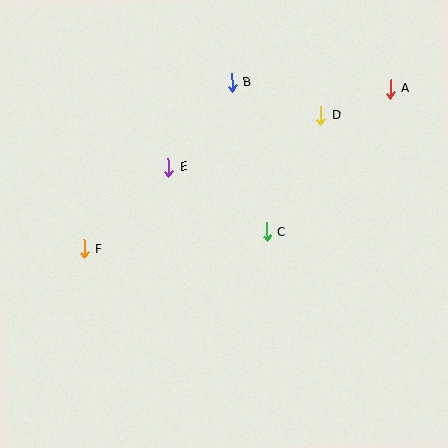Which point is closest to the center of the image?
Point C at (266, 232) is closest to the center.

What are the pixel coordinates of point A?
Point A is at (390, 89).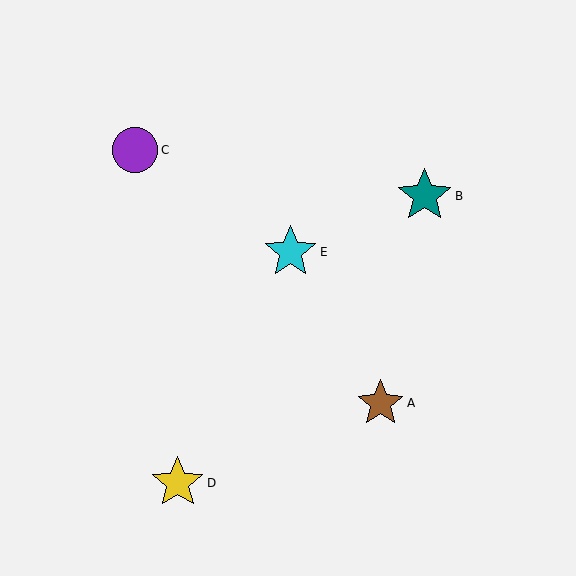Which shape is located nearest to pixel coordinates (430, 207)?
The teal star (labeled B) at (425, 196) is nearest to that location.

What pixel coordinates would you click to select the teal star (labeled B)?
Click at (425, 196) to select the teal star B.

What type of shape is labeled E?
Shape E is a cyan star.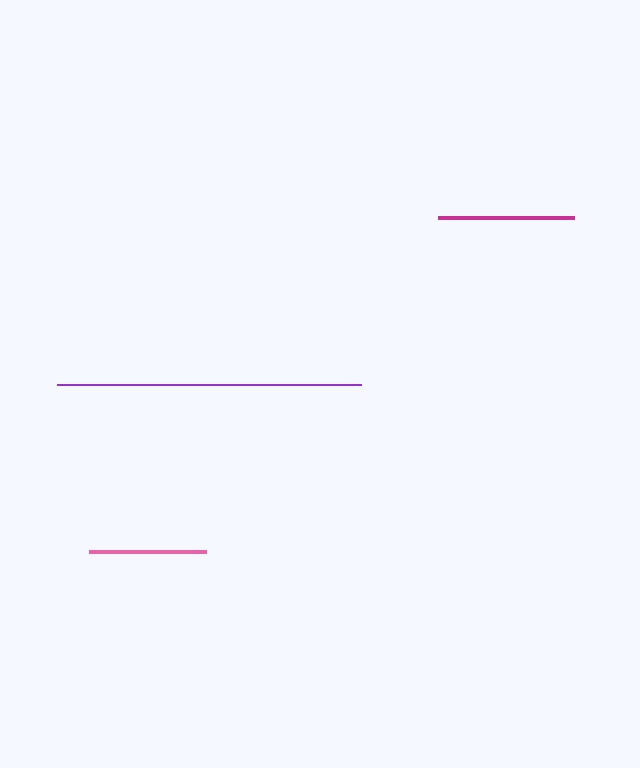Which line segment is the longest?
The purple line is the longest at approximately 305 pixels.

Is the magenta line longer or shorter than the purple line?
The purple line is longer than the magenta line.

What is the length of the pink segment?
The pink segment is approximately 117 pixels long.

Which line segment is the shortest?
The pink line is the shortest at approximately 117 pixels.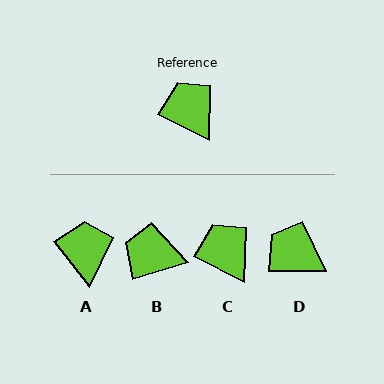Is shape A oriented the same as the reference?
No, it is off by about 24 degrees.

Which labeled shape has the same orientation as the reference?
C.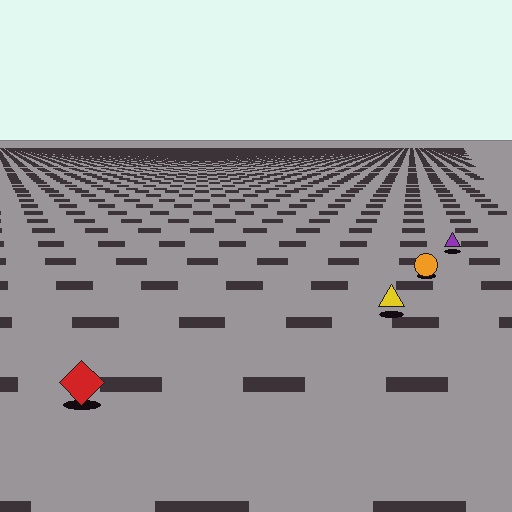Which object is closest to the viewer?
The red diamond is closest. The texture marks near it are larger and more spread out.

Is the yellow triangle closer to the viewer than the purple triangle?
Yes. The yellow triangle is closer — you can tell from the texture gradient: the ground texture is coarser near it.